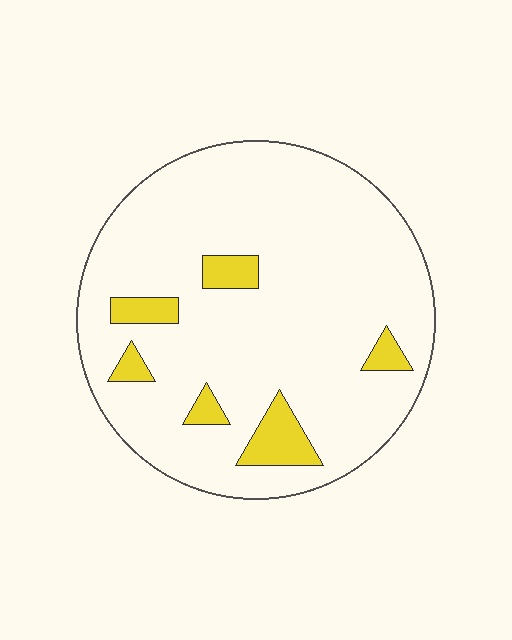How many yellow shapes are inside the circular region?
6.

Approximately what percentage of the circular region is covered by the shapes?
Approximately 10%.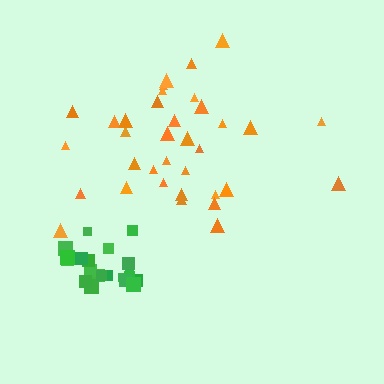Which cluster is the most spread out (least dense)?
Orange.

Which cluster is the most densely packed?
Green.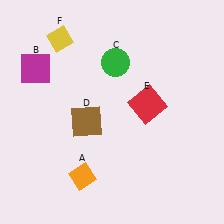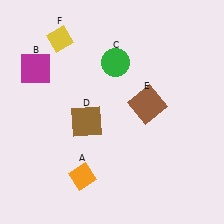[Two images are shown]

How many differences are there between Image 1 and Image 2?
There is 1 difference between the two images.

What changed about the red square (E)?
In Image 1, E is red. In Image 2, it changed to brown.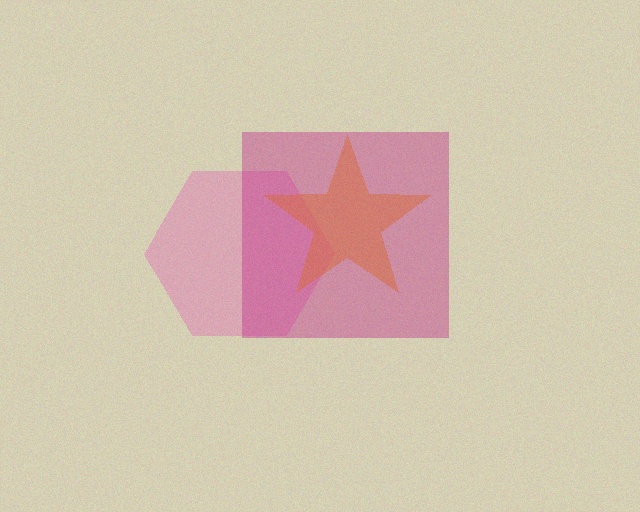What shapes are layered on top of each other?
The layered shapes are: a pink hexagon, an orange star, a magenta square.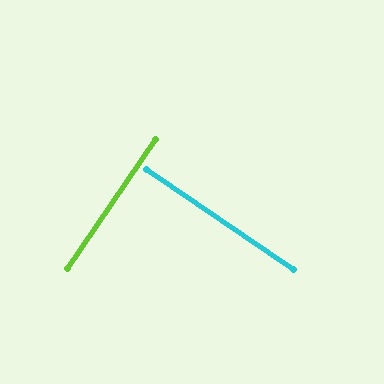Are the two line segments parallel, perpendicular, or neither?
Perpendicular — they meet at approximately 90°.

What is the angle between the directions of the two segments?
Approximately 90 degrees.